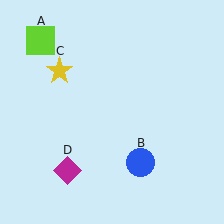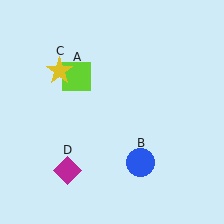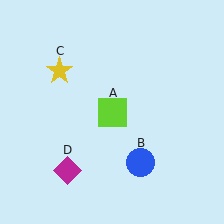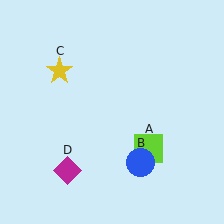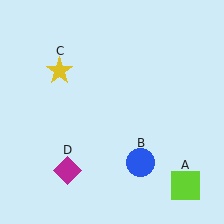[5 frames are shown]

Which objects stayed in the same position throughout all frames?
Blue circle (object B) and yellow star (object C) and magenta diamond (object D) remained stationary.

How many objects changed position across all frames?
1 object changed position: lime square (object A).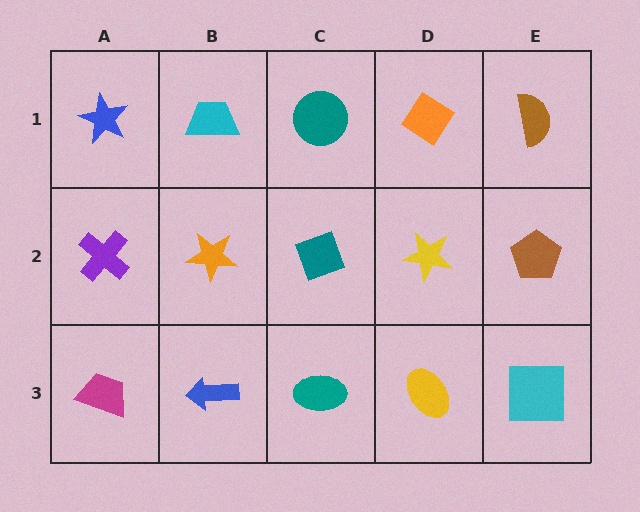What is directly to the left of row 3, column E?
A yellow ellipse.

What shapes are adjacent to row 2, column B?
A cyan trapezoid (row 1, column B), a blue arrow (row 3, column B), a purple cross (row 2, column A), a teal diamond (row 2, column C).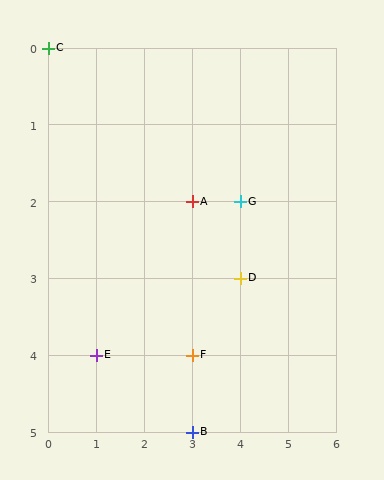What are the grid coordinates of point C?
Point C is at grid coordinates (0, 0).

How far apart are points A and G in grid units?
Points A and G are 1 column apart.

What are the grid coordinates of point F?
Point F is at grid coordinates (3, 4).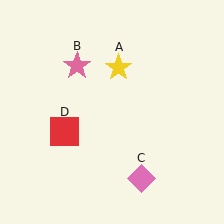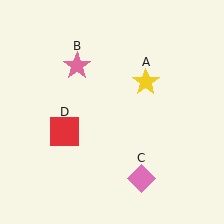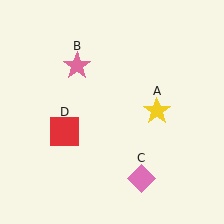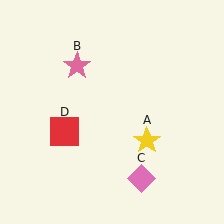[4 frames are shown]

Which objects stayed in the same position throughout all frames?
Pink star (object B) and pink diamond (object C) and red square (object D) remained stationary.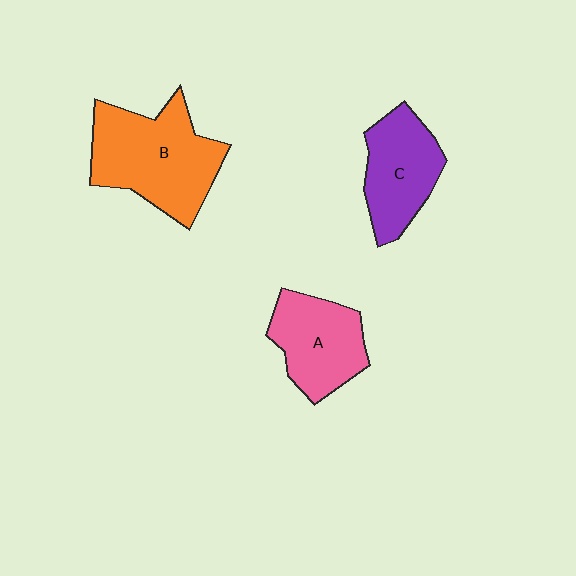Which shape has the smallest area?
Shape A (pink).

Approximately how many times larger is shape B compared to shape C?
Approximately 1.5 times.